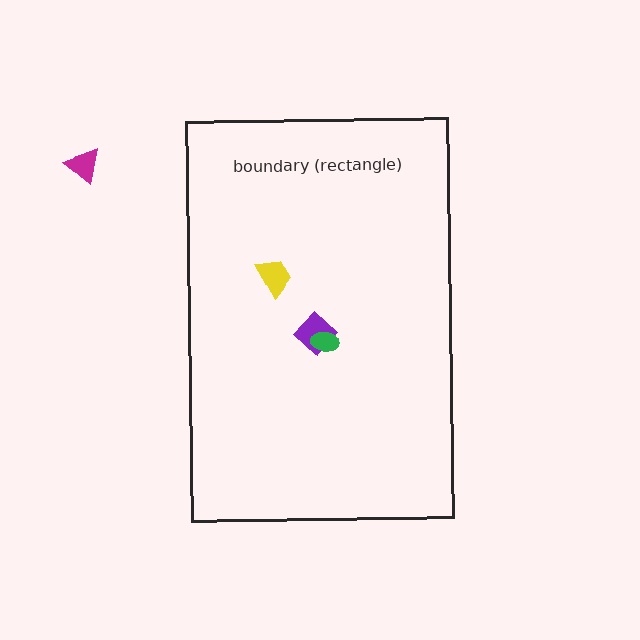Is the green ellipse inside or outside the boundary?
Inside.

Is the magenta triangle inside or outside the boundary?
Outside.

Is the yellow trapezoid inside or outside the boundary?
Inside.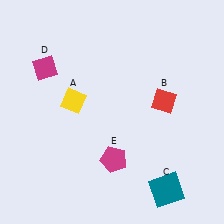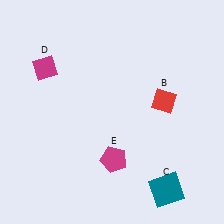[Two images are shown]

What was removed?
The yellow diamond (A) was removed in Image 2.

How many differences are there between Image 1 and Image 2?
There is 1 difference between the two images.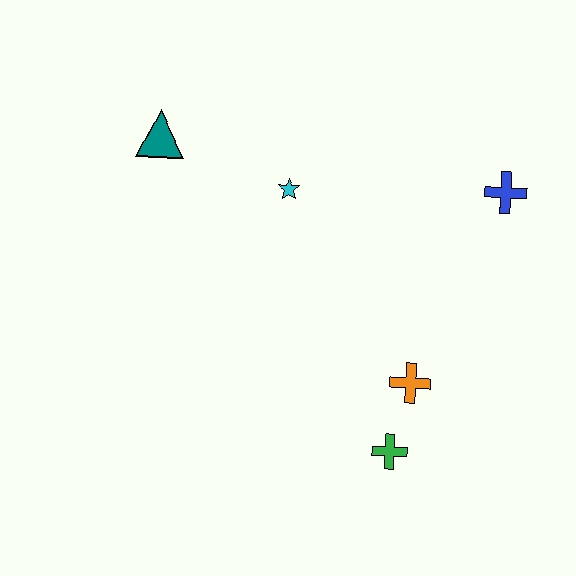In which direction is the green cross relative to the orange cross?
The green cross is below the orange cross.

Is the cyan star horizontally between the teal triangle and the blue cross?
Yes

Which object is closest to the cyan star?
The teal triangle is closest to the cyan star.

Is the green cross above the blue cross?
No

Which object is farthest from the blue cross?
The teal triangle is farthest from the blue cross.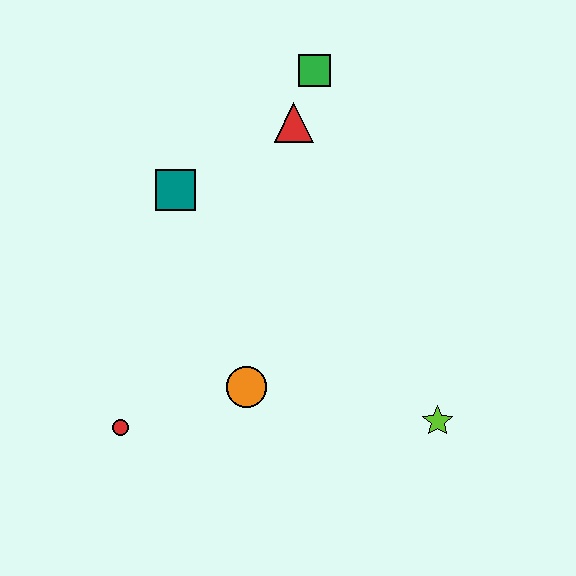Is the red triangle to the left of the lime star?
Yes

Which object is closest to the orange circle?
The red circle is closest to the orange circle.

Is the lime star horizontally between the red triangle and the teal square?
No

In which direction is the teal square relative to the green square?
The teal square is to the left of the green square.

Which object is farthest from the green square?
The red circle is farthest from the green square.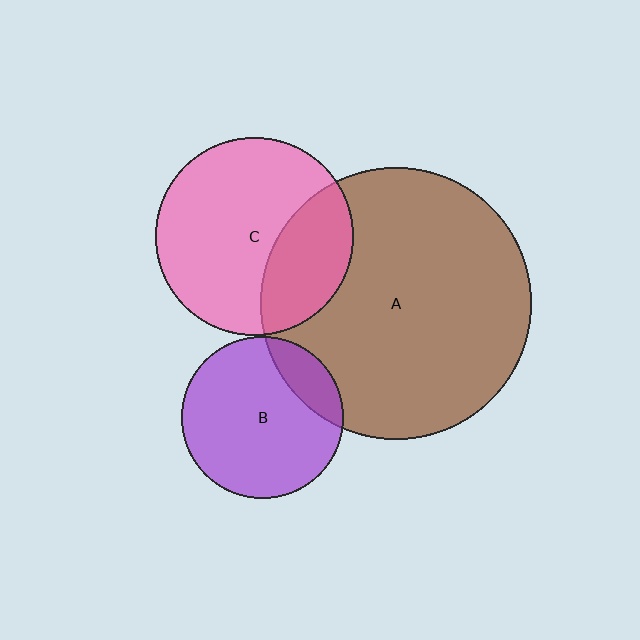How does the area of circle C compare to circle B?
Approximately 1.5 times.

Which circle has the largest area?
Circle A (brown).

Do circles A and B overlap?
Yes.